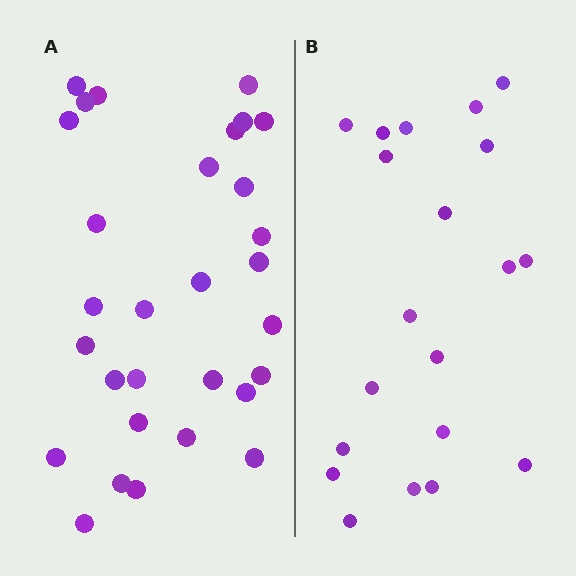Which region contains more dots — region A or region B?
Region A (the left region) has more dots.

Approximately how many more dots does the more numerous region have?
Region A has roughly 10 or so more dots than region B.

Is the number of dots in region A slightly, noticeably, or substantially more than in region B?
Region A has substantially more. The ratio is roughly 1.5 to 1.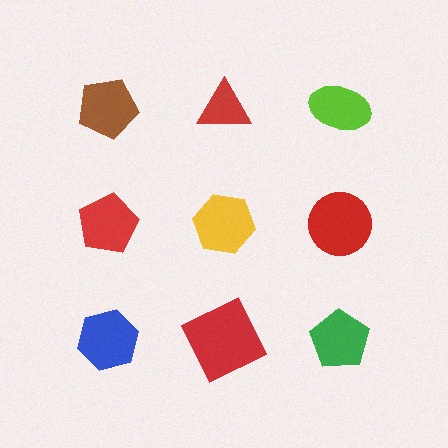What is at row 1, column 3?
A lime ellipse.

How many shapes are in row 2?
3 shapes.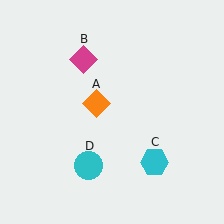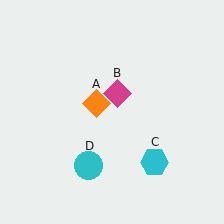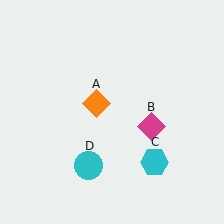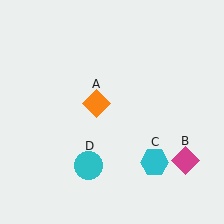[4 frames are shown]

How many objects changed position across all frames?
1 object changed position: magenta diamond (object B).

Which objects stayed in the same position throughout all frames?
Orange diamond (object A) and cyan hexagon (object C) and cyan circle (object D) remained stationary.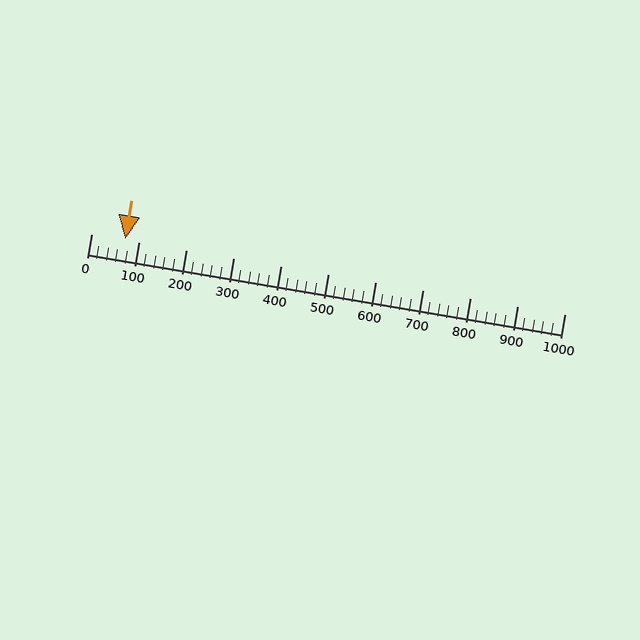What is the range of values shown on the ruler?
The ruler shows values from 0 to 1000.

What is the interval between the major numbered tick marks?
The major tick marks are spaced 100 units apart.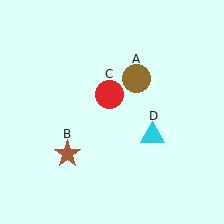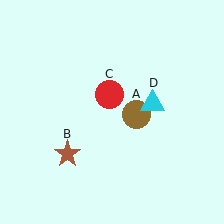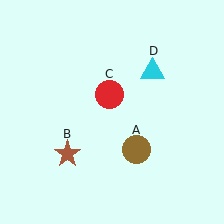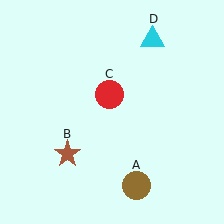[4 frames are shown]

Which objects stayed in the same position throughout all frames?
Brown star (object B) and red circle (object C) remained stationary.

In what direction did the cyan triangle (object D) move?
The cyan triangle (object D) moved up.